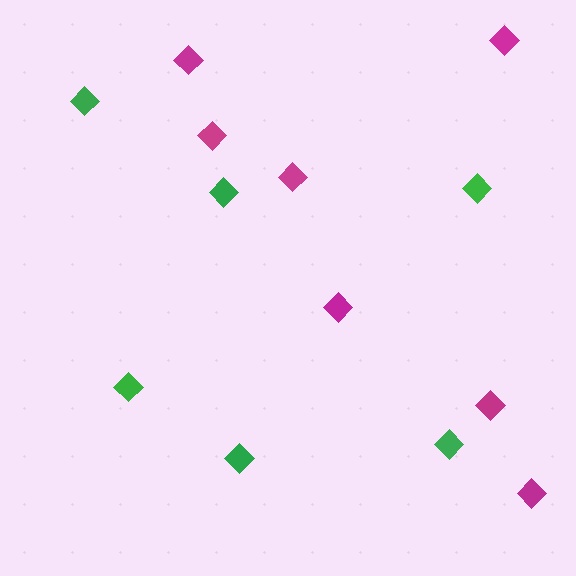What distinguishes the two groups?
There are 2 groups: one group of green diamonds (6) and one group of magenta diamonds (7).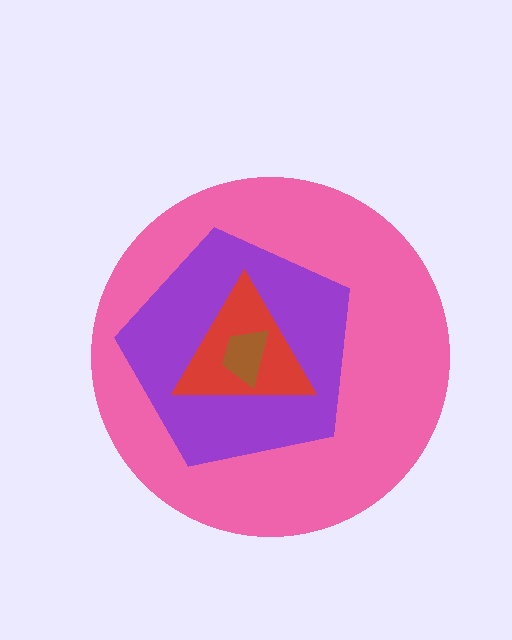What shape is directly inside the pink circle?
The purple pentagon.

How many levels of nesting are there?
4.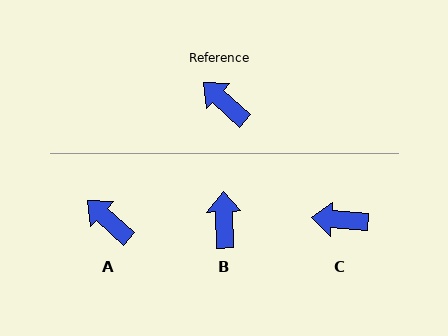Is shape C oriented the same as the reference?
No, it is off by about 38 degrees.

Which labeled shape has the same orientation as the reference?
A.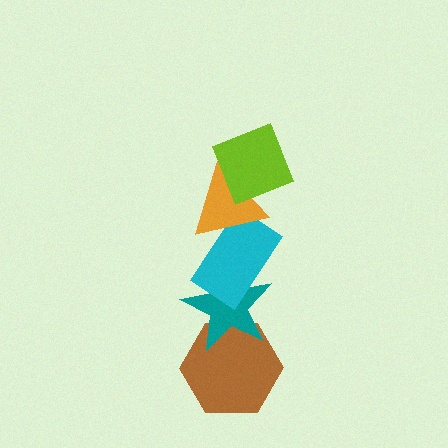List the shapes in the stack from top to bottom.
From top to bottom: the lime diamond, the orange triangle, the cyan rectangle, the teal star, the brown hexagon.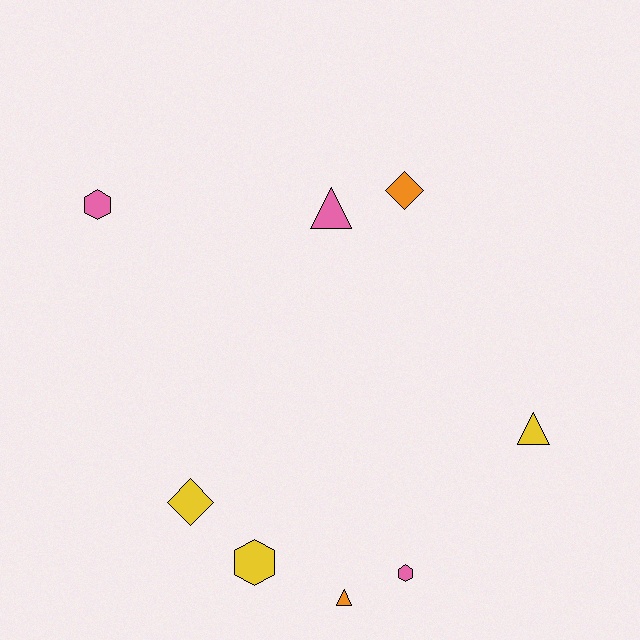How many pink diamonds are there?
There are no pink diamonds.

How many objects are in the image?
There are 8 objects.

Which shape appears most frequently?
Hexagon, with 3 objects.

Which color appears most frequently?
Yellow, with 3 objects.